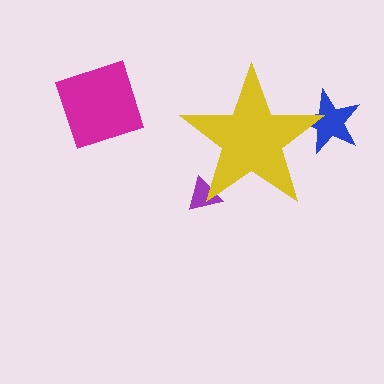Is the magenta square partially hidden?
No, the magenta square is fully visible.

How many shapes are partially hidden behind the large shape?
2 shapes are partially hidden.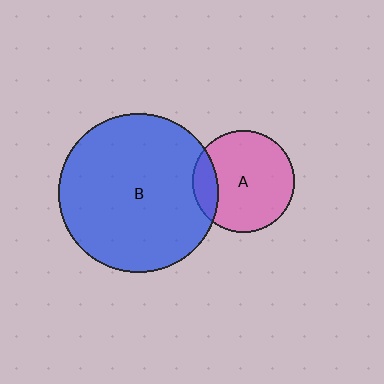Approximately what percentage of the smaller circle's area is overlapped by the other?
Approximately 15%.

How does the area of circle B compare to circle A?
Approximately 2.4 times.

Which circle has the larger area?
Circle B (blue).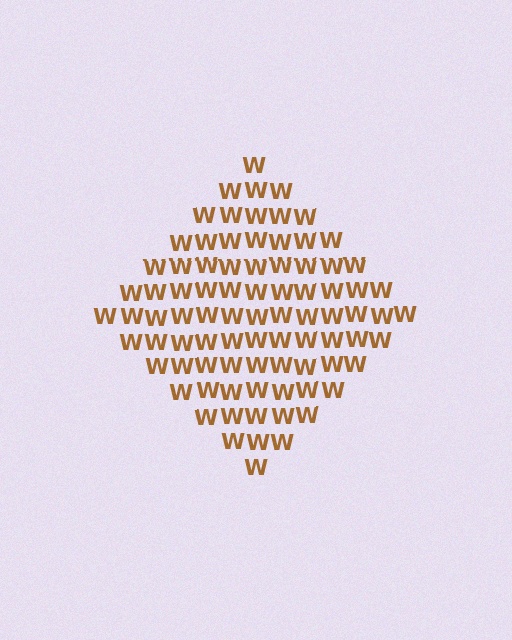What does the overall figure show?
The overall figure shows a diamond.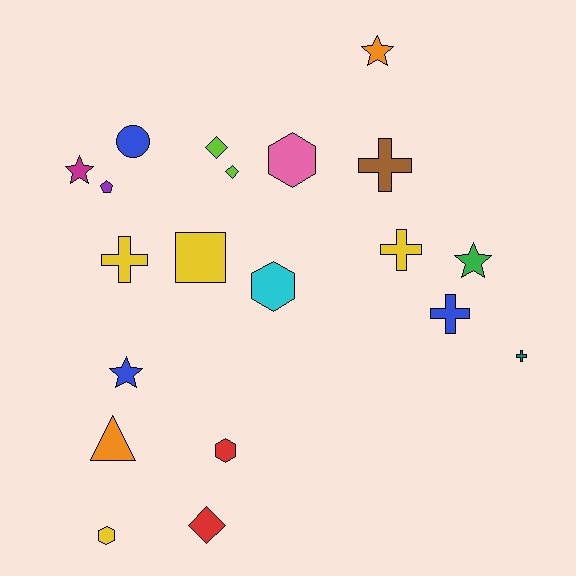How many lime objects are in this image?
There are 2 lime objects.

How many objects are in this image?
There are 20 objects.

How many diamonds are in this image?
There are 3 diamonds.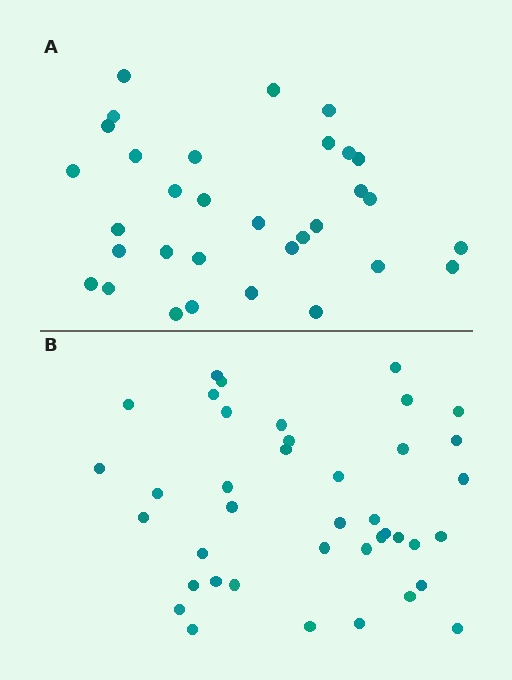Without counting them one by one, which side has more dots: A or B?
Region B (the bottom region) has more dots.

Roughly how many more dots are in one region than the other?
Region B has roughly 8 or so more dots than region A.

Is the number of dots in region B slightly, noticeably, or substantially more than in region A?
Region B has noticeably more, but not dramatically so. The ratio is roughly 1.2 to 1.